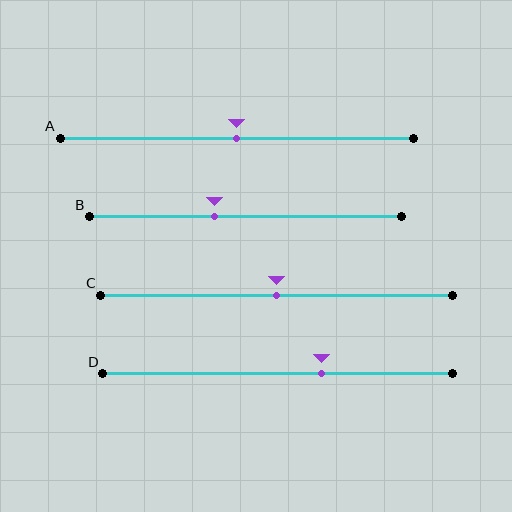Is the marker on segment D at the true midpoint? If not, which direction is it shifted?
No, the marker on segment D is shifted to the right by about 13% of the segment length.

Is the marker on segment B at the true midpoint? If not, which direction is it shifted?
No, the marker on segment B is shifted to the left by about 10% of the segment length.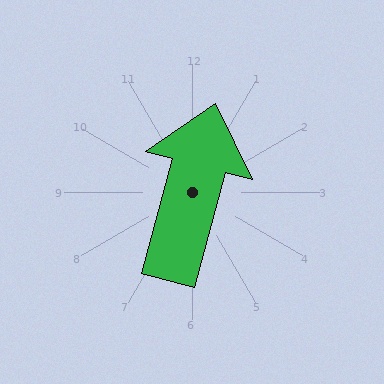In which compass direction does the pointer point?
North.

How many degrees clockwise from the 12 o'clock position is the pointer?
Approximately 15 degrees.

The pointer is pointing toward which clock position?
Roughly 1 o'clock.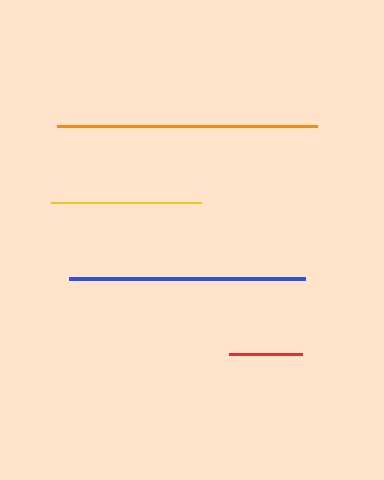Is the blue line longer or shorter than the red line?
The blue line is longer than the red line.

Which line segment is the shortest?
The red line is the shortest at approximately 73 pixels.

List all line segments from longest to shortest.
From longest to shortest: orange, blue, yellow, red.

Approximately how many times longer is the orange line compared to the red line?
The orange line is approximately 3.5 times the length of the red line.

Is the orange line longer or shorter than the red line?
The orange line is longer than the red line.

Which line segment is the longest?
The orange line is the longest at approximately 260 pixels.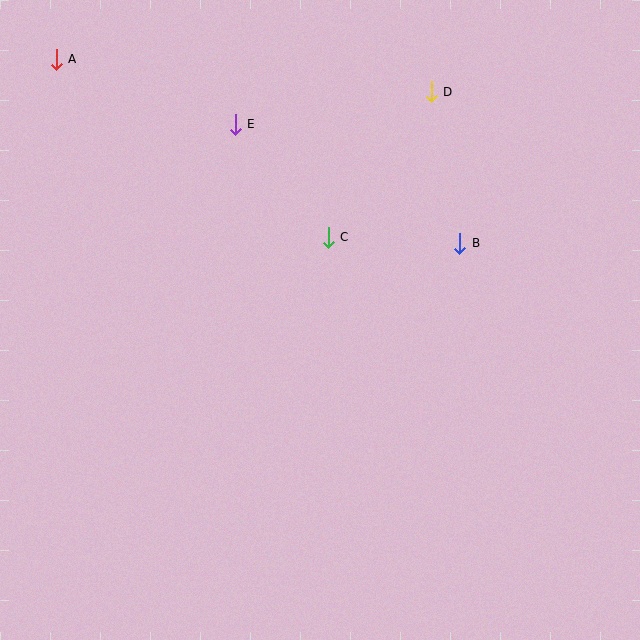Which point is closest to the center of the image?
Point C at (328, 237) is closest to the center.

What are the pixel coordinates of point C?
Point C is at (328, 237).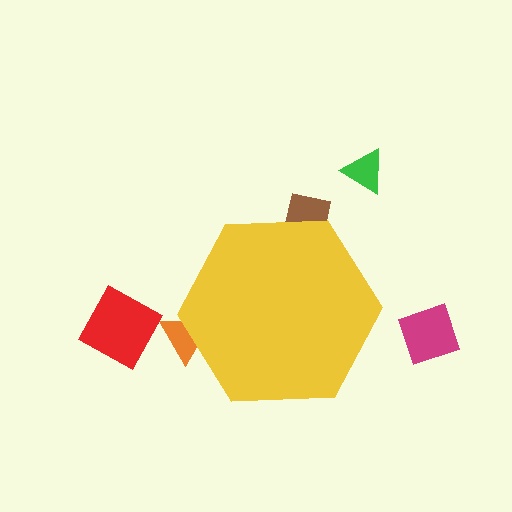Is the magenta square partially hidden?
No, the magenta square is fully visible.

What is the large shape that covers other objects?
A yellow hexagon.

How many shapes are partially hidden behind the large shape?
2 shapes are partially hidden.